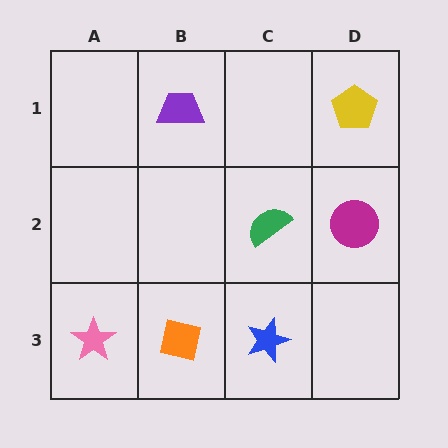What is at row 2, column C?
A green semicircle.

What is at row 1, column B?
A purple trapezoid.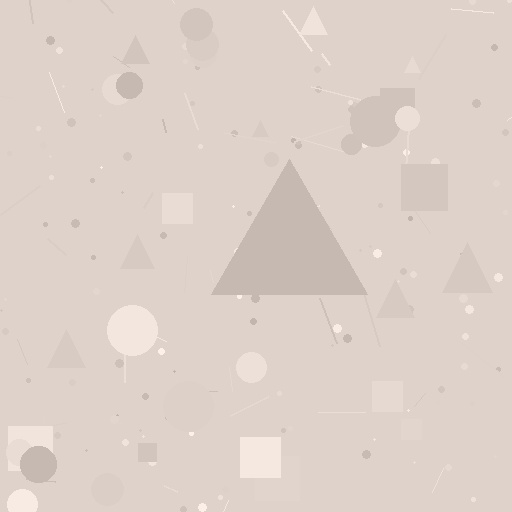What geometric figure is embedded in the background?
A triangle is embedded in the background.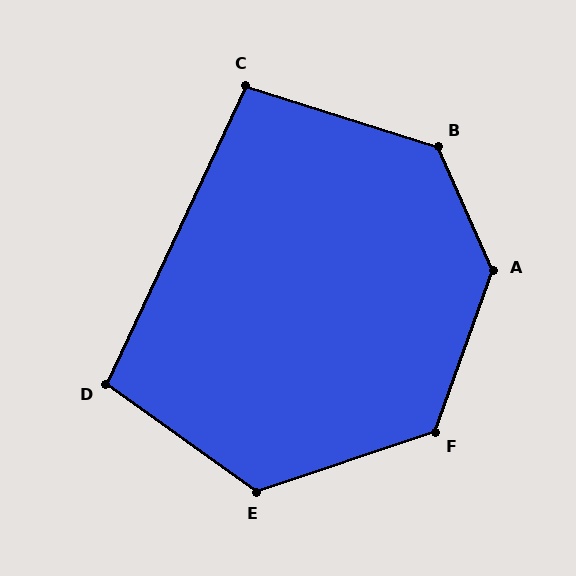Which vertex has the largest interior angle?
A, at approximately 136 degrees.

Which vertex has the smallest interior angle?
C, at approximately 98 degrees.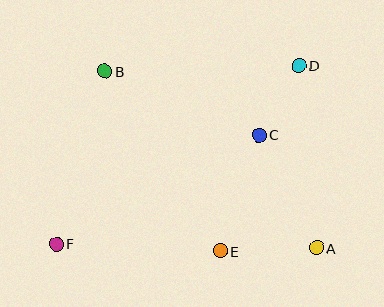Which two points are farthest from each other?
Points D and F are farthest from each other.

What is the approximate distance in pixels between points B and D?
The distance between B and D is approximately 194 pixels.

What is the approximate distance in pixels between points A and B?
The distance between A and B is approximately 276 pixels.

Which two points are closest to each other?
Points C and D are closest to each other.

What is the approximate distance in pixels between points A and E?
The distance between A and E is approximately 96 pixels.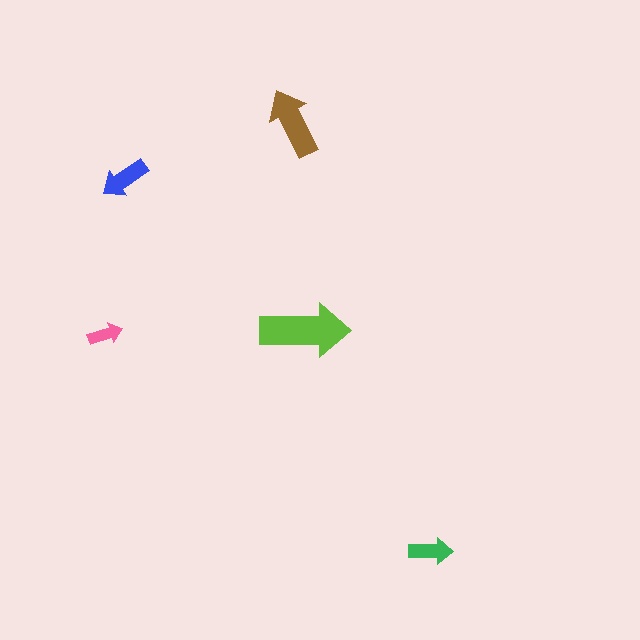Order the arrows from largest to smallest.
the lime one, the brown one, the blue one, the green one, the pink one.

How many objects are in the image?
There are 5 objects in the image.